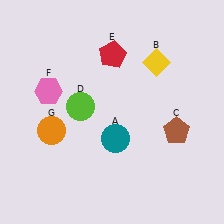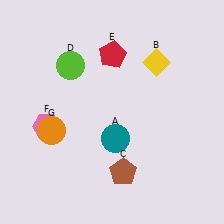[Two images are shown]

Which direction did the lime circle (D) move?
The lime circle (D) moved up.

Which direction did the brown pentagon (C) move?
The brown pentagon (C) moved left.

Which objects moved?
The objects that moved are: the brown pentagon (C), the lime circle (D), the pink hexagon (F).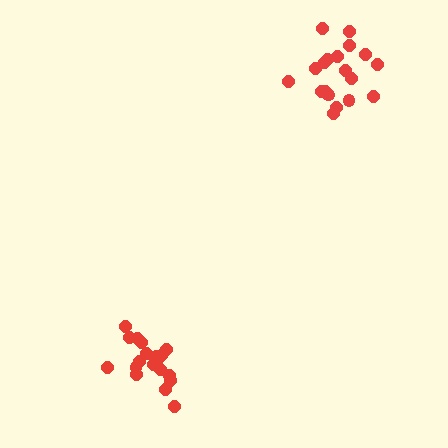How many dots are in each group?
Group 1: 20 dots, Group 2: 19 dots (39 total).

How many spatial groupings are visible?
There are 2 spatial groupings.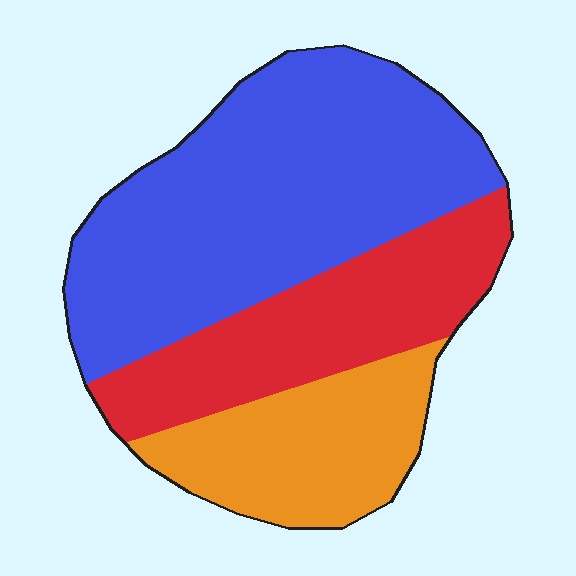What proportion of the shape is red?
Red takes up about one quarter (1/4) of the shape.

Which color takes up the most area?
Blue, at roughly 50%.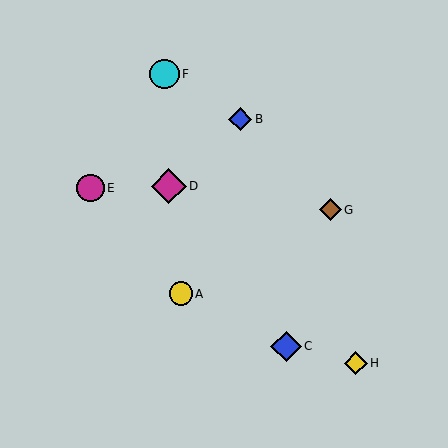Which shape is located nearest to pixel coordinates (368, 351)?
The yellow diamond (labeled H) at (356, 363) is nearest to that location.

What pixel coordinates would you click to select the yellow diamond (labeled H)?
Click at (356, 363) to select the yellow diamond H.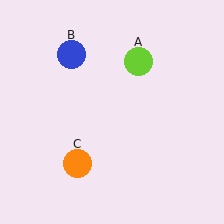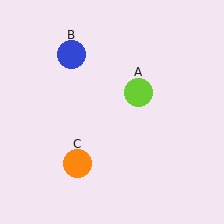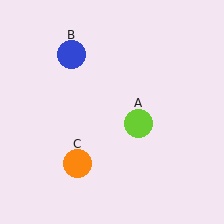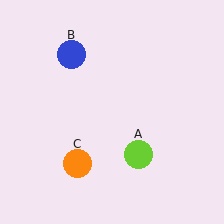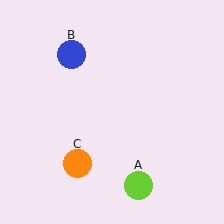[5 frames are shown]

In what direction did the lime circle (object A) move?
The lime circle (object A) moved down.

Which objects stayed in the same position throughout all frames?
Blue circle (object B) and orange circle (object C) remained stationary.